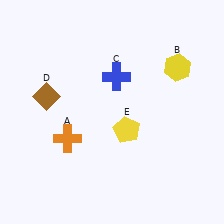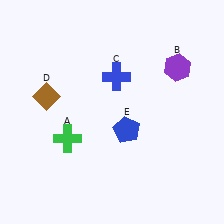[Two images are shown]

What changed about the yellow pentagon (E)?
In Image 1, E is yellow. In Image 2, it changed to blue.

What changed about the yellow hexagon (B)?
In Image 1, B is yellow. In Image 2, it changed to purple.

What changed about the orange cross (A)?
In Image 1, A is orange. In Image 2, it changed to green.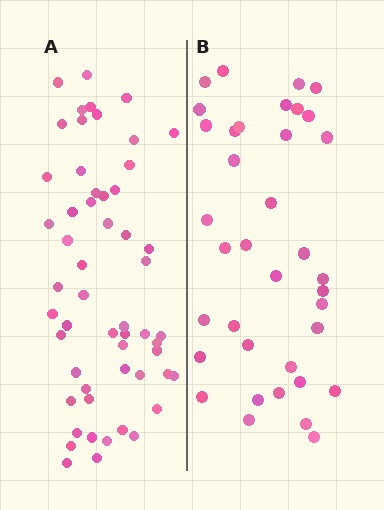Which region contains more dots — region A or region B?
Region A (the left region) has more dots.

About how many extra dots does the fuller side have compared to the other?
Region A has approximately 20 more dots than region B.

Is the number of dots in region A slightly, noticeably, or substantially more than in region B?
Region A has substantially more. The ratio is roughly 1.5 to 1.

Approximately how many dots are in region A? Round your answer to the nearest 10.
About 60 dots. (The exact count is 55, which rounds to 60.)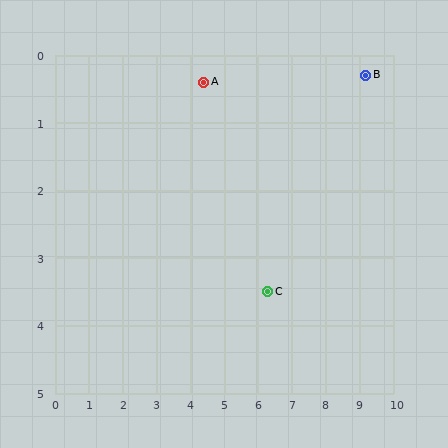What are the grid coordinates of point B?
Point B is at approximately (9.2, 0.3).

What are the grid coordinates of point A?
Point A is at approximately (4.4, 0.4).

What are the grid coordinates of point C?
Point C is at approximately (6.3, 3.5).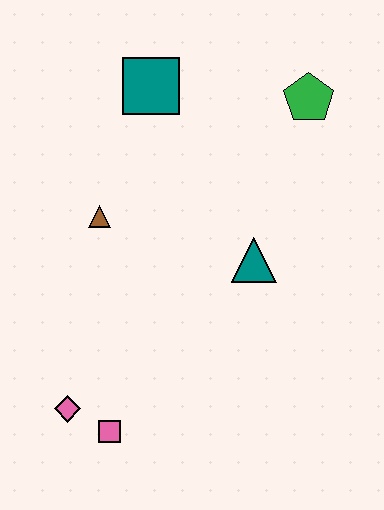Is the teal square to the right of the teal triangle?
No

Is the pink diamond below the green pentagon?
Yes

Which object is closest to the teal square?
The brown triangle is closest to the teal square.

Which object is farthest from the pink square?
The green pentagon is farthest from the pink square.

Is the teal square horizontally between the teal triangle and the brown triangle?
Yes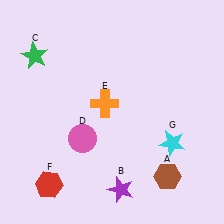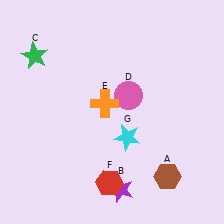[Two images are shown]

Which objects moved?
The objects that moved are: the pink circle (D), the red hexagon (F), the cyan star (G).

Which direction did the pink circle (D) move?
The pink circle (D) moved right.